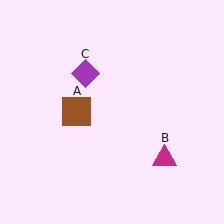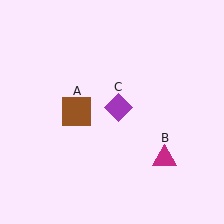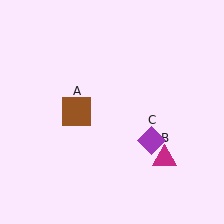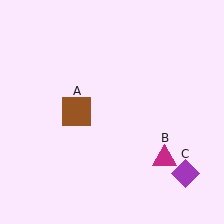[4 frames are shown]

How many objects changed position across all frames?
1 object changed position: purple diamond (object C).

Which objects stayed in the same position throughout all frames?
Brown square (object A) and magenta triangle (object B) remained stationary.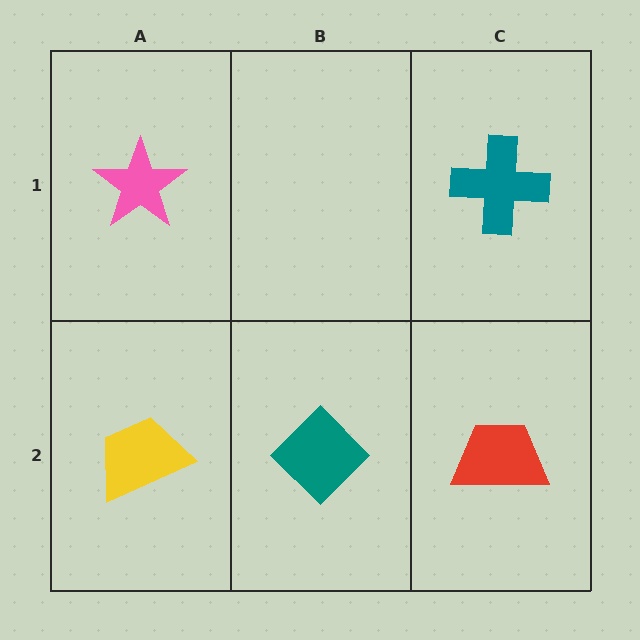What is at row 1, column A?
A pink star.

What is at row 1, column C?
A teal cross.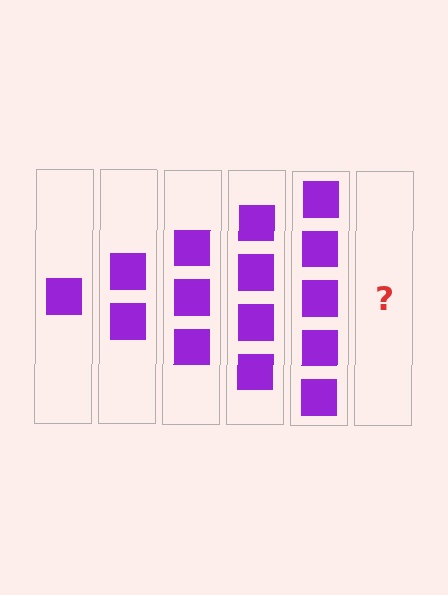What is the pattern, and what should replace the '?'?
The pattern is that each step adds one more square. The '?' should be 6 squares.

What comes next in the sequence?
The next element should be 6 squares.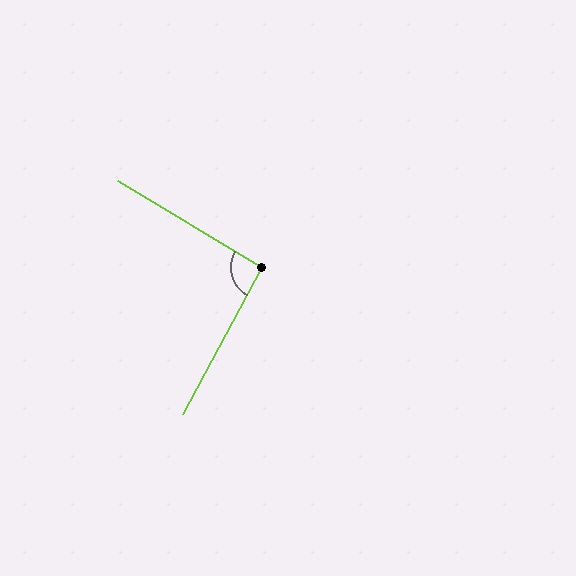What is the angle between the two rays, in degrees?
Approximately 93 degrees.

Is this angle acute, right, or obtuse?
It is approximately a right angle.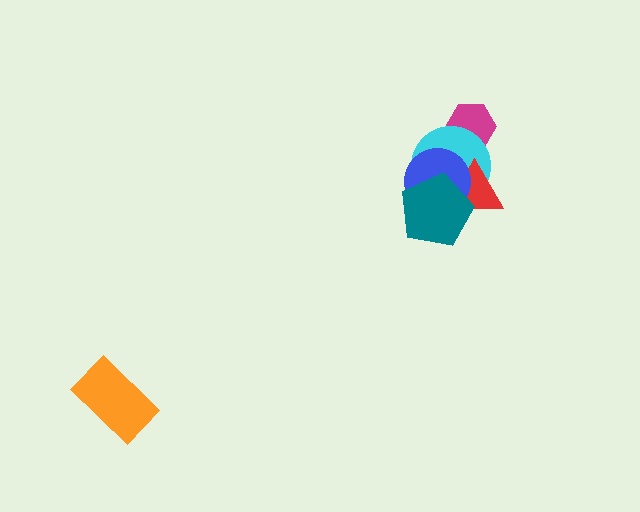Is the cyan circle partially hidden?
Yes, it is partially covered by another shape.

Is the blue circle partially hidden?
Yes, it is partially covered by another shape.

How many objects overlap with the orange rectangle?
0 objects overlap with the orange rectangle.